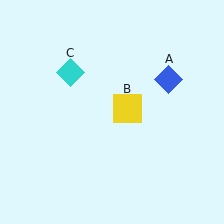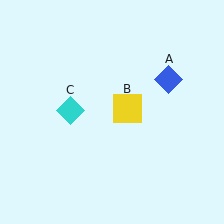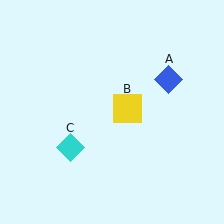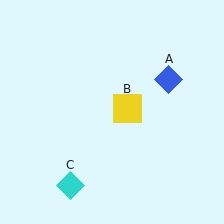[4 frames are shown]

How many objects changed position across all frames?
1 object changed position: cyan diamond (object C).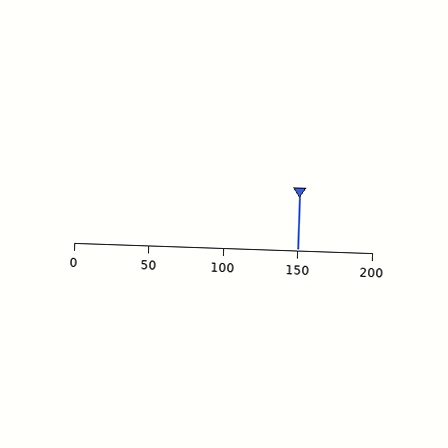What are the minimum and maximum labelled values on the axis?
The axis runs from 0 to 200.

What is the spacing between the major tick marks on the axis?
The major ticks are spaced 50 apart.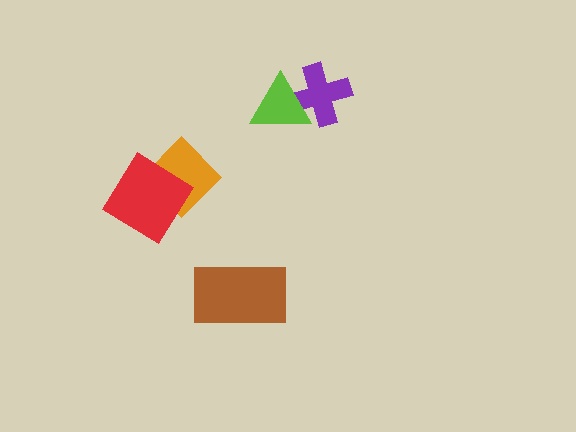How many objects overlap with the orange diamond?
1 object overlaps with the orange diamond.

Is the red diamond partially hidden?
No, no other shape covers it.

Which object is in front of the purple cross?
The lime triangle is in front of the purple cross.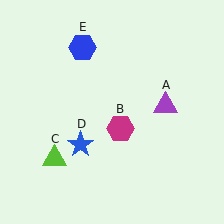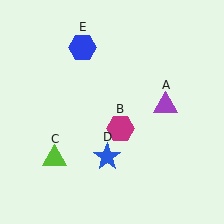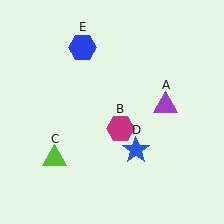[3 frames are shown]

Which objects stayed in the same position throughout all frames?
Purple triangle (object A) and magenta hexagon (object B) and lime triangle (object C) and blue hexagon (object E) remained stationary.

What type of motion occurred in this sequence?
The blue star (object D) rotated counterclockwise around the center of the scene.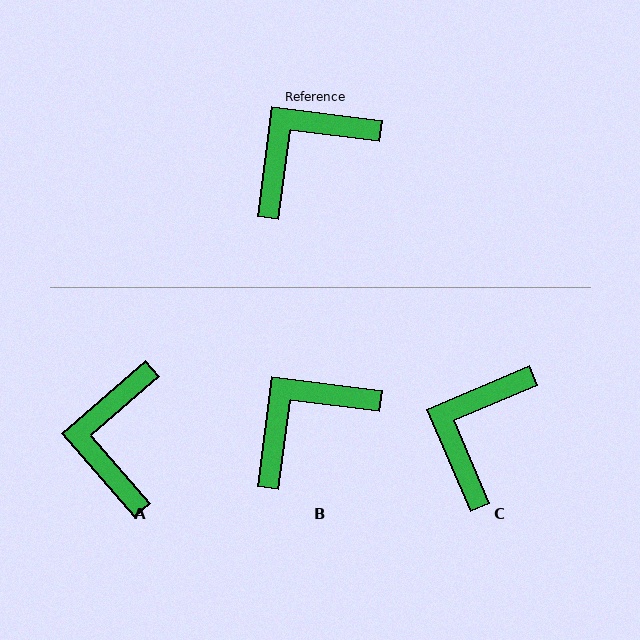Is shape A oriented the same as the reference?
No, it is off by about 49 degrees.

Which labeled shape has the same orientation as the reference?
B.